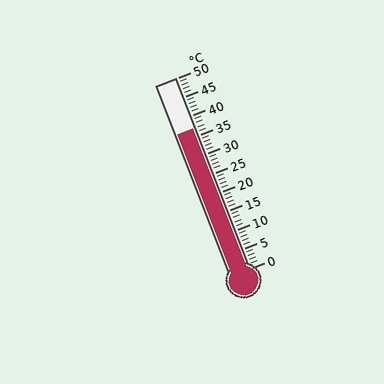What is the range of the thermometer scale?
The thermometer scale ranges from 0°C to 50°C.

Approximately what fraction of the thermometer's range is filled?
The thermometer is filled to approximately 75% of its range.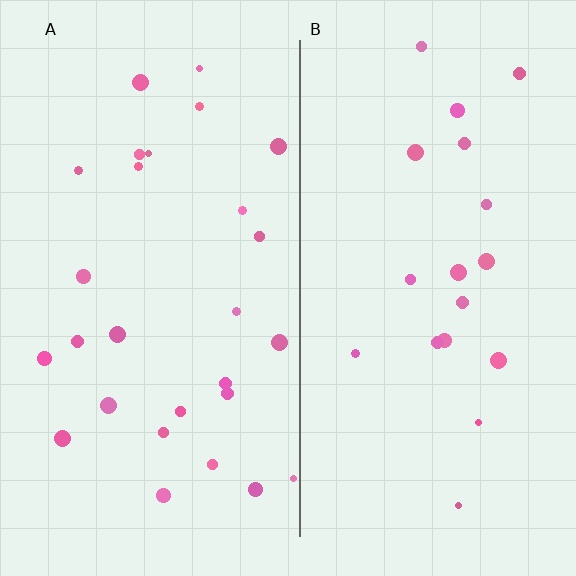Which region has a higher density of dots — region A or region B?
A (the left).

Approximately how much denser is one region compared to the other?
Approximately 1.5× — region A over region B.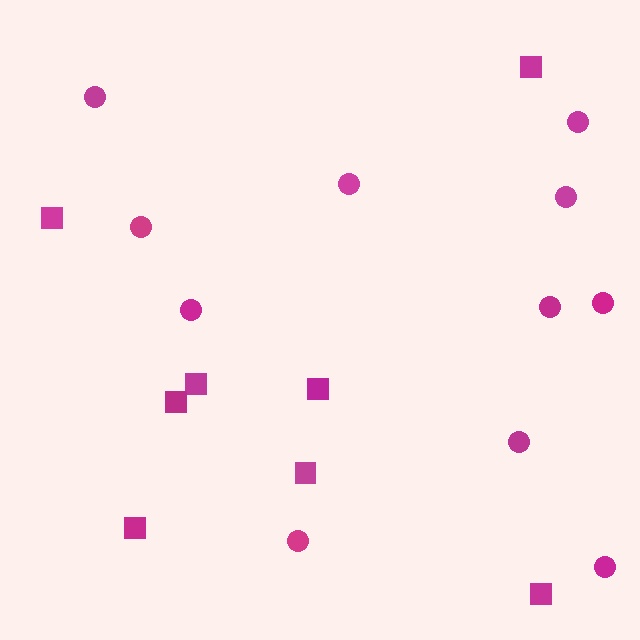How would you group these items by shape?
There are 2 groups: one group of circles (11) and one group of squares (8).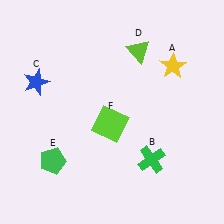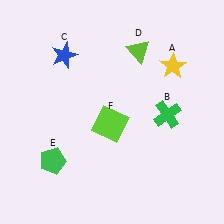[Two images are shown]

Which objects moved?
The objects that moved are: the green cross (B), the blue star (C).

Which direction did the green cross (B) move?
The green cross (B) moved up.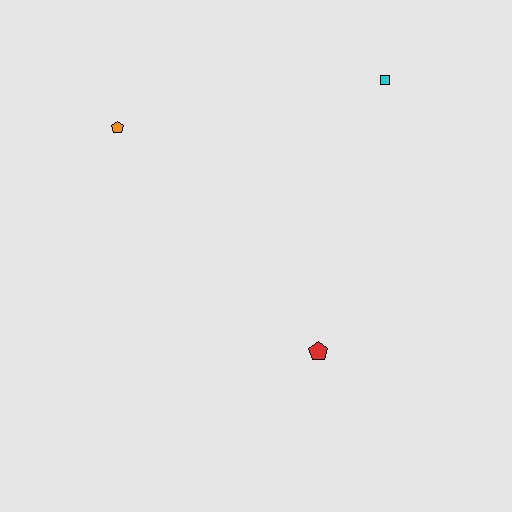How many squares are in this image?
There is 1 square.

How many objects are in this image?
There are 3 objects.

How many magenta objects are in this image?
There are no magenta objects.